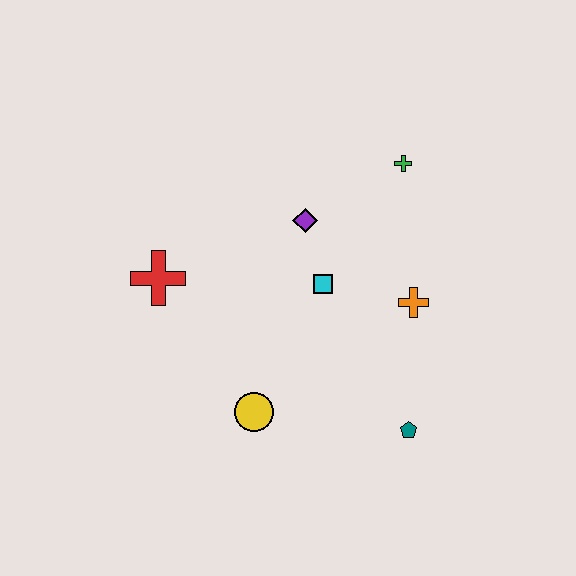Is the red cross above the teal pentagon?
Yes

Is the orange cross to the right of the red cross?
Yes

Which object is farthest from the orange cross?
The red cross is farthest from the orange cross.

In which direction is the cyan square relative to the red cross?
The cyan square is to the right of the red cross.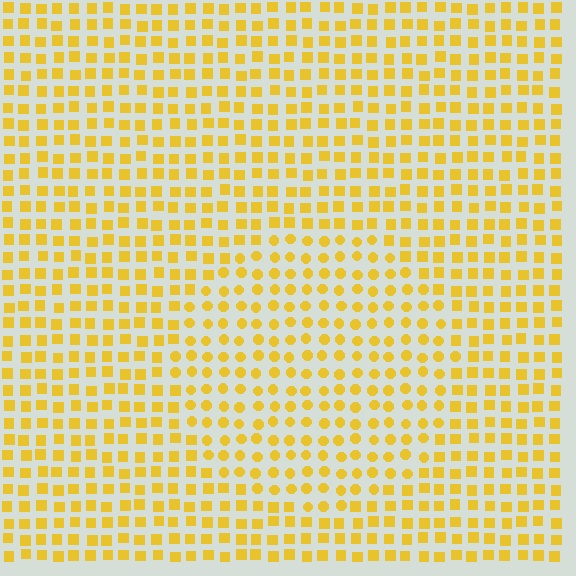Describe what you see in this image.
The image is filled with small yellow elements arranged in a uniform grid. A circle-shaped region contains circles, while the surrounding area contains squares. The boundary is defined purely by the change in element shape.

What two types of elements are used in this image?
The image uses circles inside the circle region and squares outside it.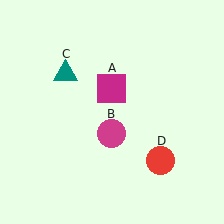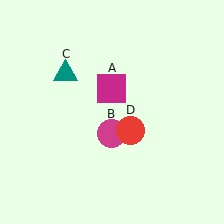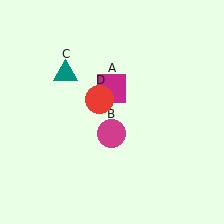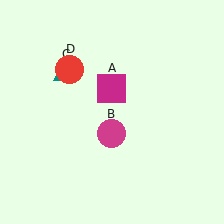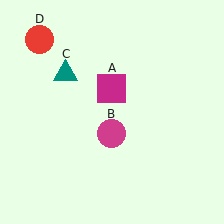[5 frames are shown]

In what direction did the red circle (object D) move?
The red circle (object D) moved up and to the left.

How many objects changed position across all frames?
1 object changed position: red circle (object D).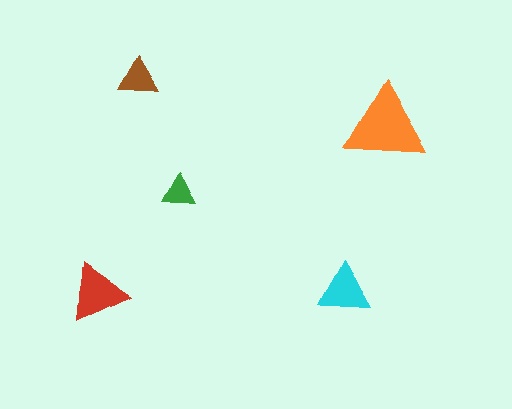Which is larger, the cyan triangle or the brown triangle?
The cyan one.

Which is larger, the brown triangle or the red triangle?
The red one.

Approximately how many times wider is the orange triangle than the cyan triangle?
About 1.5 times wider.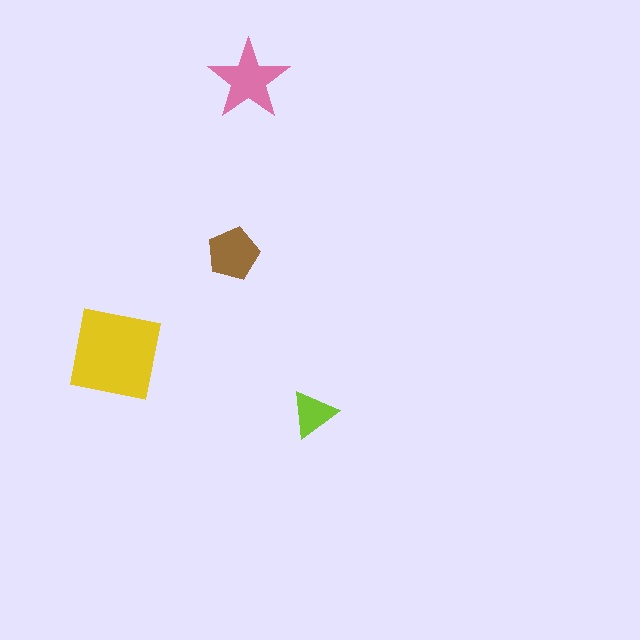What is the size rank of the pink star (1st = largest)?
2nd.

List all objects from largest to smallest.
The yellow square, the pink star, the brown pentagon, the lime triangle.